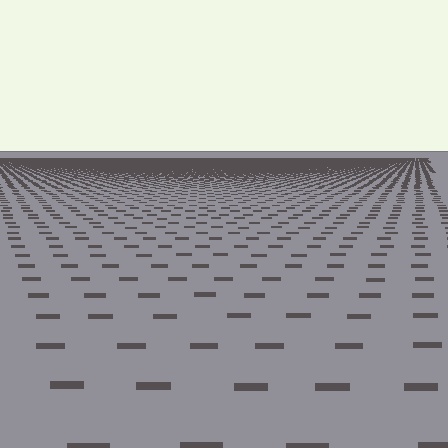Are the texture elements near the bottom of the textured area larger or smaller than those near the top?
Larger. Near the bottom, elements are closer to the viewer and appear at a bigger on-screen size.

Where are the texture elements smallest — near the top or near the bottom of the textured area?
Near the top.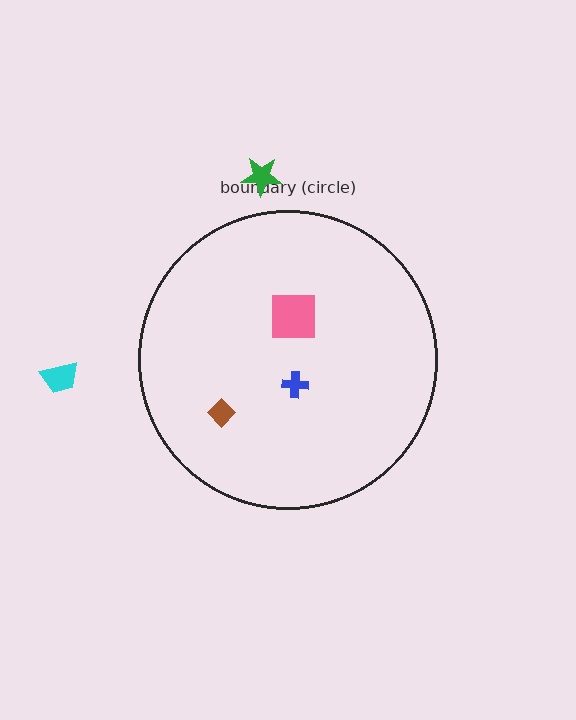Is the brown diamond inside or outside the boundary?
Inside.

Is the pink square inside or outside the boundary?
Inside.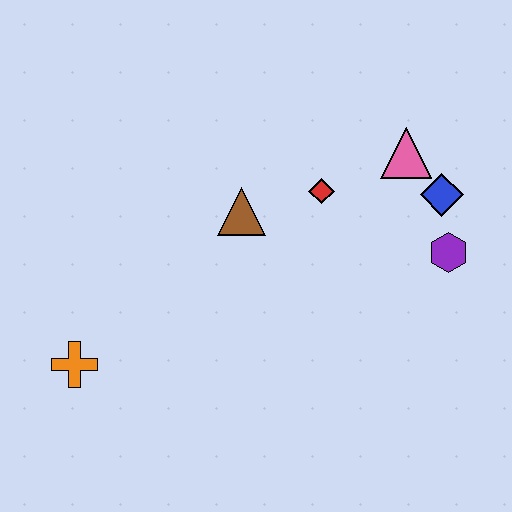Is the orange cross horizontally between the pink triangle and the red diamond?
No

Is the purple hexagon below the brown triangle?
Yes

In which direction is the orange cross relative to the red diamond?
The orange cross is to the left of the red diamond.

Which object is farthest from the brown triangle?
The orange cross is farthest from the brown triangle.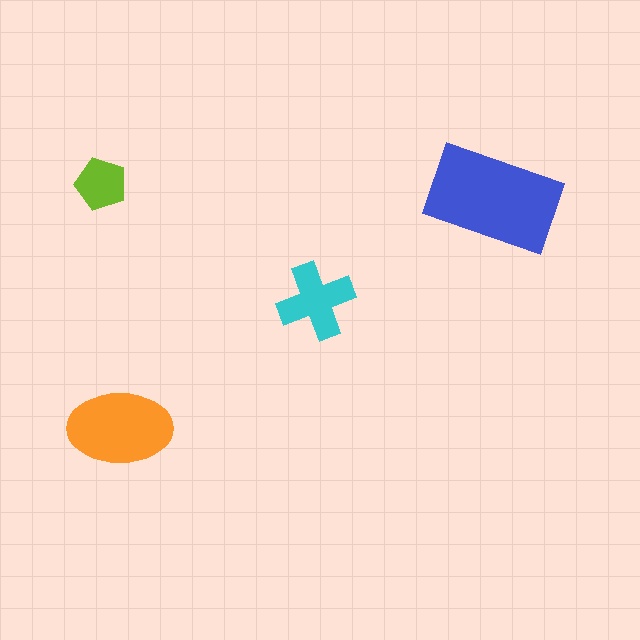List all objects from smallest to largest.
The lime pentagon, the cyan cross, the orange ellipse, the blue rectangle.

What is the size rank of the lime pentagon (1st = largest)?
4th.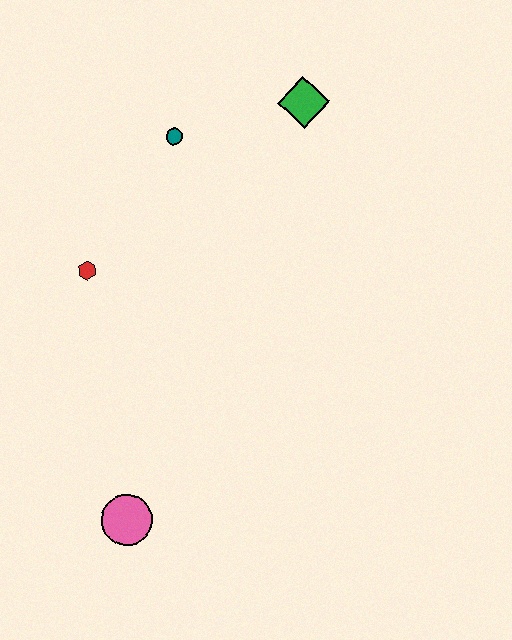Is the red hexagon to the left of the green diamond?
Yes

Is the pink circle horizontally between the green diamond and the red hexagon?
Yes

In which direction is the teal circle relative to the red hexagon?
The teal circle is above the red hexagon.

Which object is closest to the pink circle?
The red hexagon is closest to the pink circle.